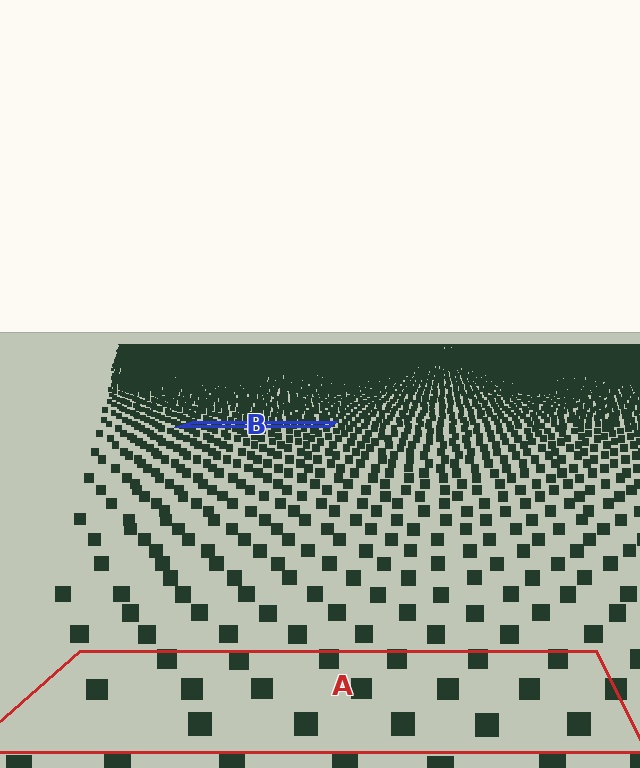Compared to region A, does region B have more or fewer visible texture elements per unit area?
Region B has more texture elements per unit area — they are packed more densely because it is farther away.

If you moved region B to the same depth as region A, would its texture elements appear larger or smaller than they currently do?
They would appear larger. At a closer depth, the same texture elements are projected at a bigger on-screen size.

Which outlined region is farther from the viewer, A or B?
Region B is farther from the viewer — the texture elements inside it appear smaller and more densely packed.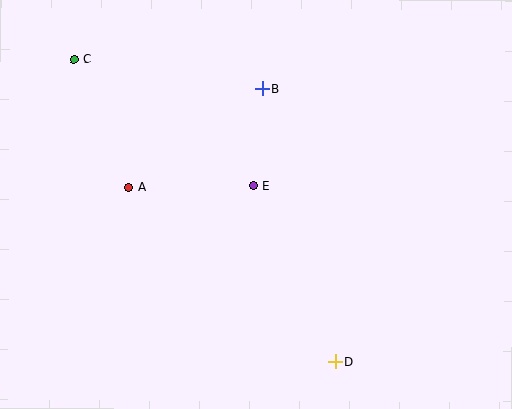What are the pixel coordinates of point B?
Point B is at (263, 89).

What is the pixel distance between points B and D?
The distance between B and D is 283 pixels.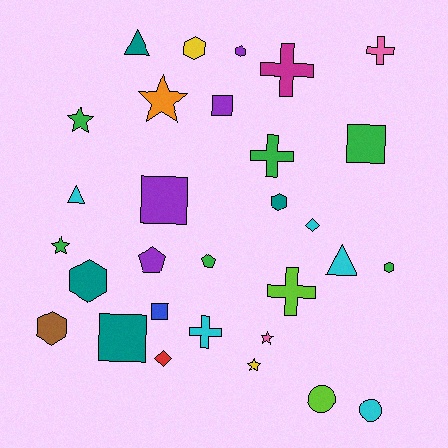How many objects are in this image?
There are 30 objects.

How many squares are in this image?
There are 5 squares.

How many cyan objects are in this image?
There are 5 cyan objects.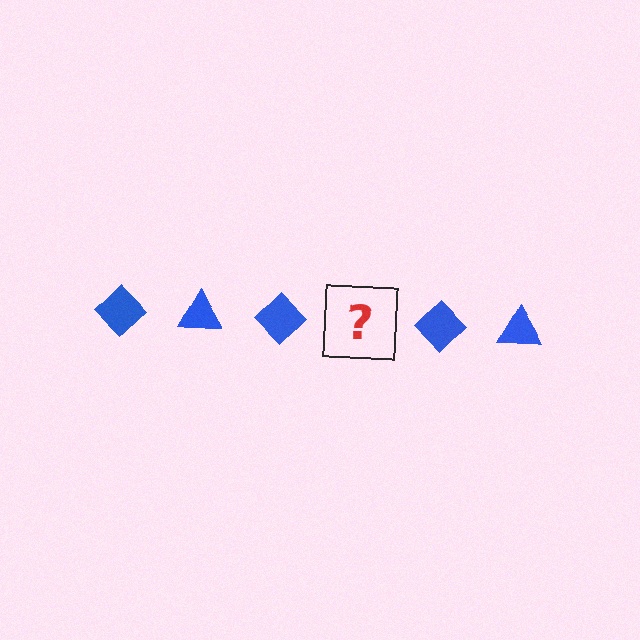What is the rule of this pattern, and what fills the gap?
The rule is that the pattern cycles through diamond, triangle shapes in blue. The gap should be filled with a blue triangle.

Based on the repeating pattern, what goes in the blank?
The blank should be a blue triangle.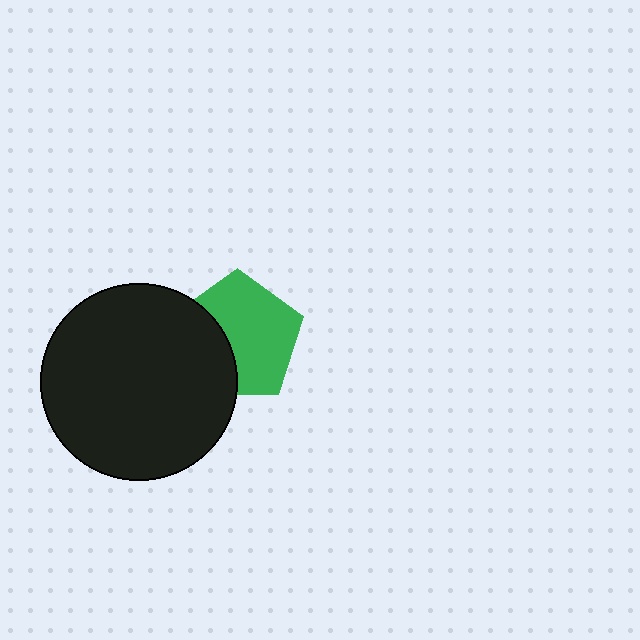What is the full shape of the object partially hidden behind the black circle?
The partially hidden object is a green pentagon.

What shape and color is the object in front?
The object in front is a black circle.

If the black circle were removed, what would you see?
You would see the complete green pentagon.